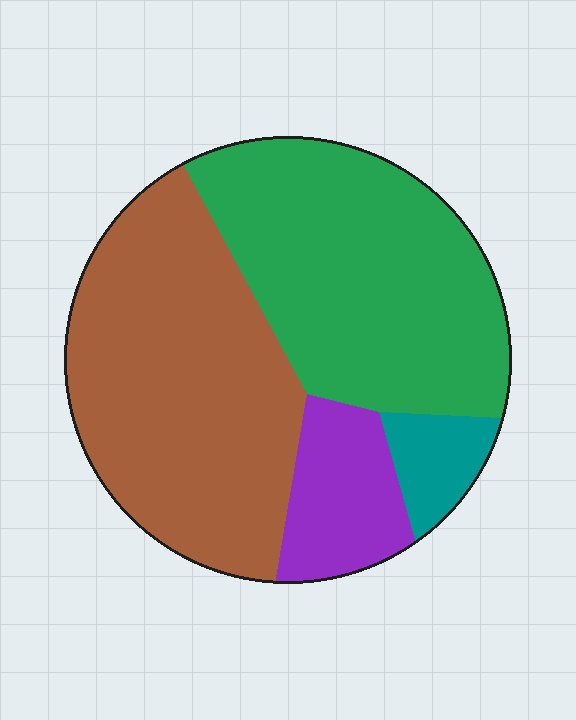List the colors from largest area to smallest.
From largest to smallest: brown, green, purple, teal.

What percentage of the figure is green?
Green covers about 40% of the figure.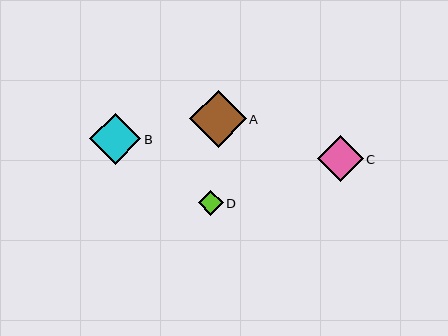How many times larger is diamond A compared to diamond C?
Diamond A is approximately 1.2 times the size of diamond C.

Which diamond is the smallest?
Diamond D is the smallest with a size of approximately 25 pixels.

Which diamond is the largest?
Diamond A is the largest with a size of approximately 57 pixels.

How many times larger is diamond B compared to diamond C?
Diamond B is approximately 1.1 times the size of diamond C.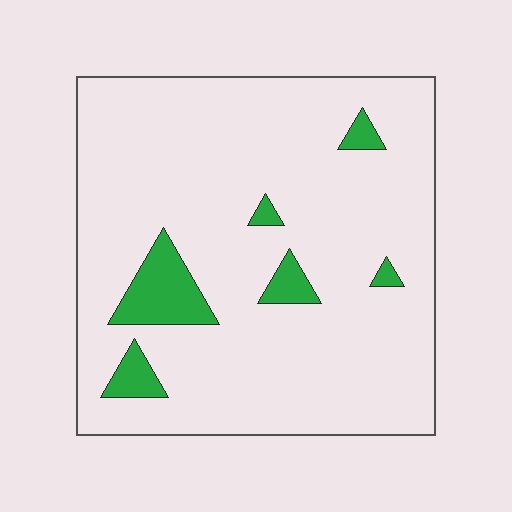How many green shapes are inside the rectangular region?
6.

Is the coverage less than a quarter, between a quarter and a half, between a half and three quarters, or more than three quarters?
Less than a quarter.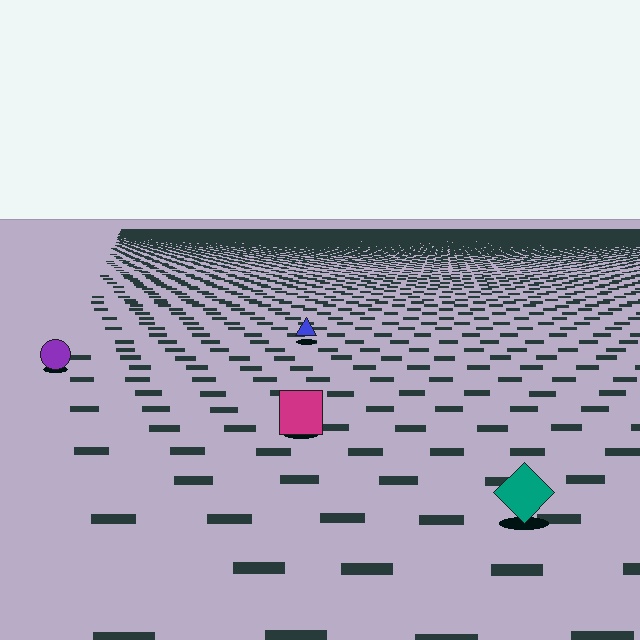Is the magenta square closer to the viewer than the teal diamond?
No. The teal diamond is closer — you can tell from the texture gradient: the ground texture is coarser near it.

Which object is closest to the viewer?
The teal diamond is closest. The texture marks near it are larger and more spread out.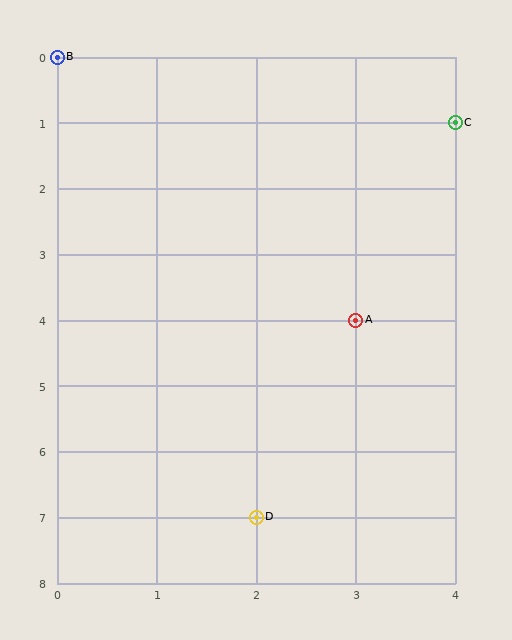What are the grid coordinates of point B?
Point B is at grid coordinates (0, 0).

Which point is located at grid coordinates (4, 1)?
Point C is at (4, 1).